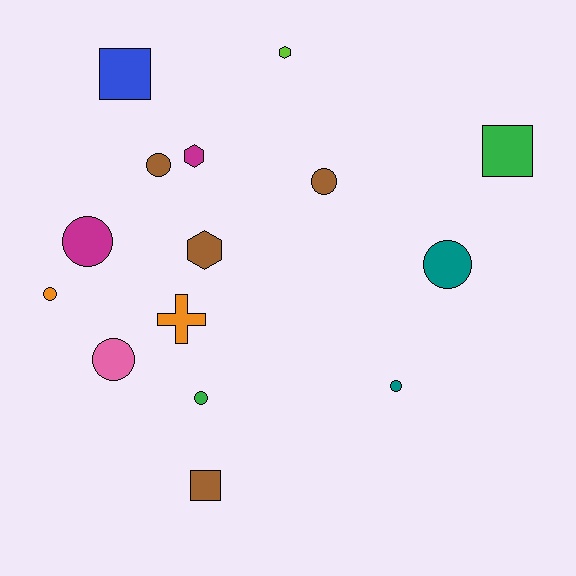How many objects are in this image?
There are 15 objects.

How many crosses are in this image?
There is 1 cross.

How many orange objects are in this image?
There are 2 orange objects.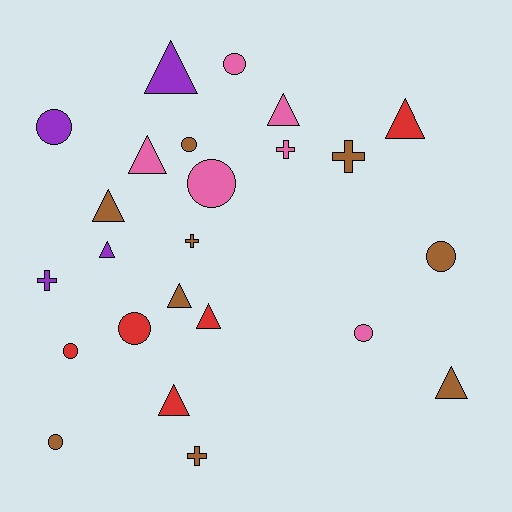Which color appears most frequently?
Brown, with 9 objects.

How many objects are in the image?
There are 24 objects.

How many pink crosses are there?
There is 1 pink cross.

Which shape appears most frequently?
Triangle, with 10 objects.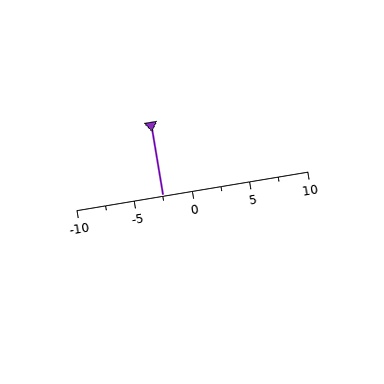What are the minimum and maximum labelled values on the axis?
The axis runs from -10 to 10.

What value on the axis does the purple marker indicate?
The marker indicates approximately -2.5.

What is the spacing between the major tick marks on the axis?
The major ticks are spaced 5 apart.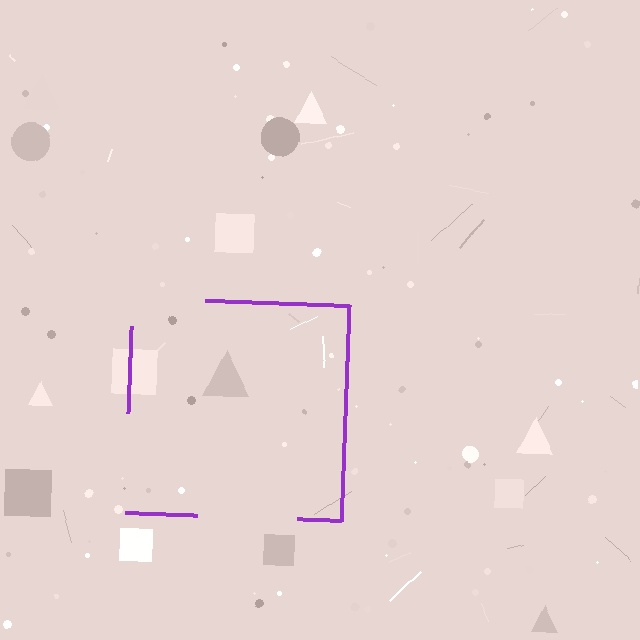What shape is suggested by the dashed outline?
The dashed outline suggests a square.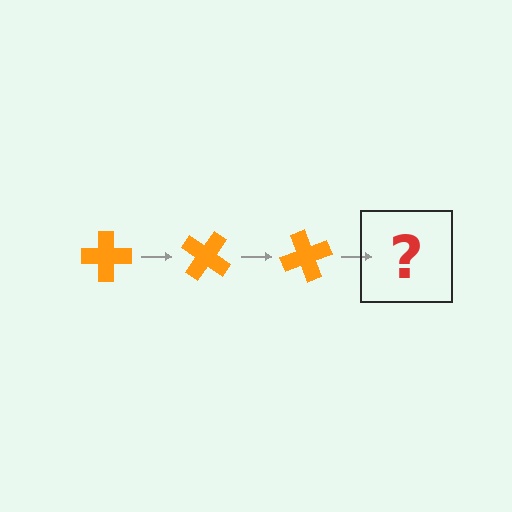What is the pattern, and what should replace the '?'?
The pattern is that the cross rotates 35 degrees each step. The '?' should be an orange cross rotated 105 degrees.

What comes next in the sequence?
The next element should be an orange cross rotated 105 degrees.